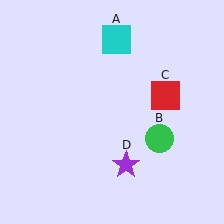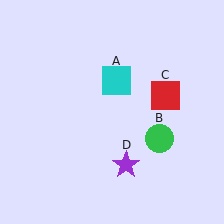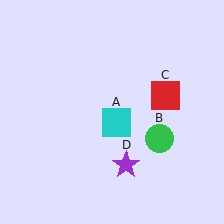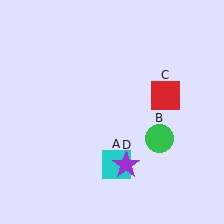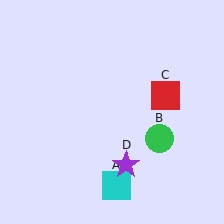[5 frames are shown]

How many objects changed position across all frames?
1 object changed position: cyan square (object A).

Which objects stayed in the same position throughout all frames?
Green circle (object B) and red square (object C) and purple star (object D) remained stationary.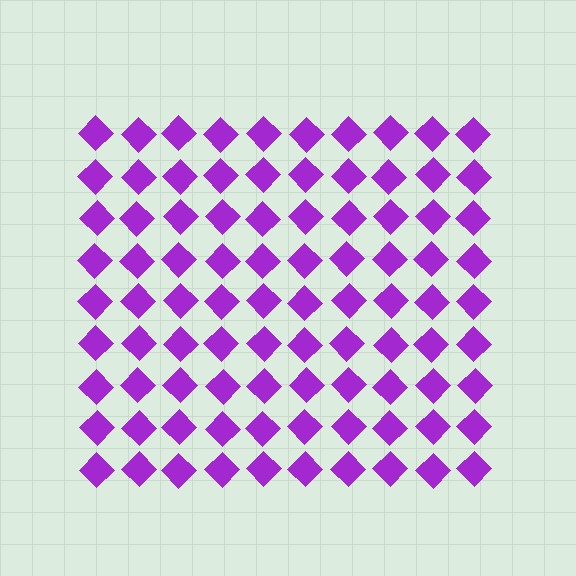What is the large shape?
The large shape is a square.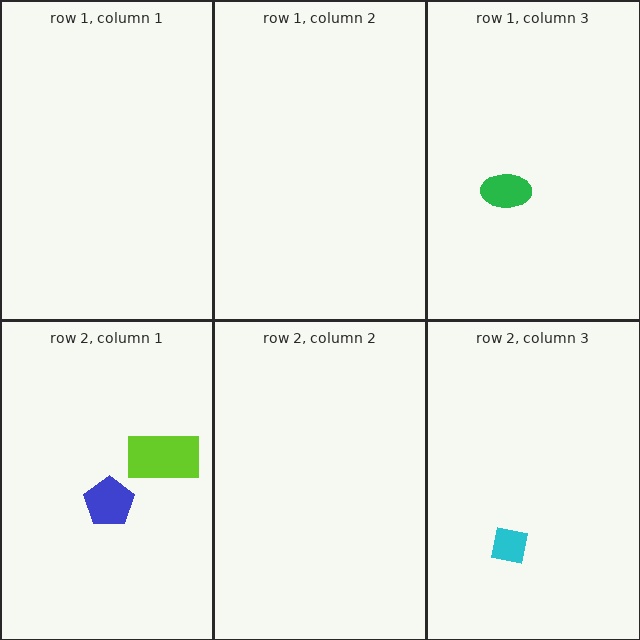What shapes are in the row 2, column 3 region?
The cyan square.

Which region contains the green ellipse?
The row 1, column 3 region.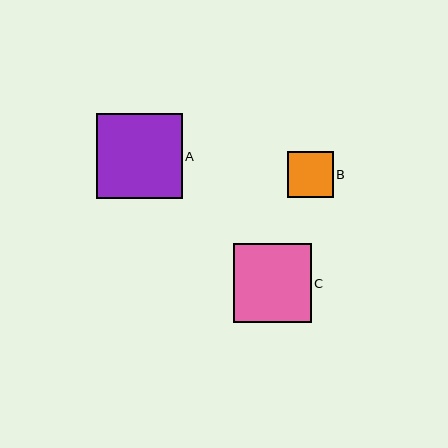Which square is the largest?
Square A is the largest with a size of approximately 85 pixels.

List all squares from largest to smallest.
From largest to smallest: A, C, B.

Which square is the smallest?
Square B is the smallest with a size of approximately 45 pixels.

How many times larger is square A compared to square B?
Square A is approximately 1.9 times the size of square B.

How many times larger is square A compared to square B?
Square A is approximately 1.9 times the size of square B.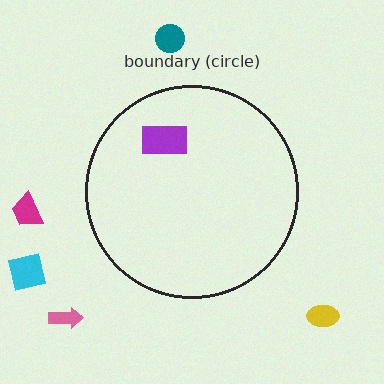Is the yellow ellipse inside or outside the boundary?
Outside.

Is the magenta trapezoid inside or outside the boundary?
Outside.